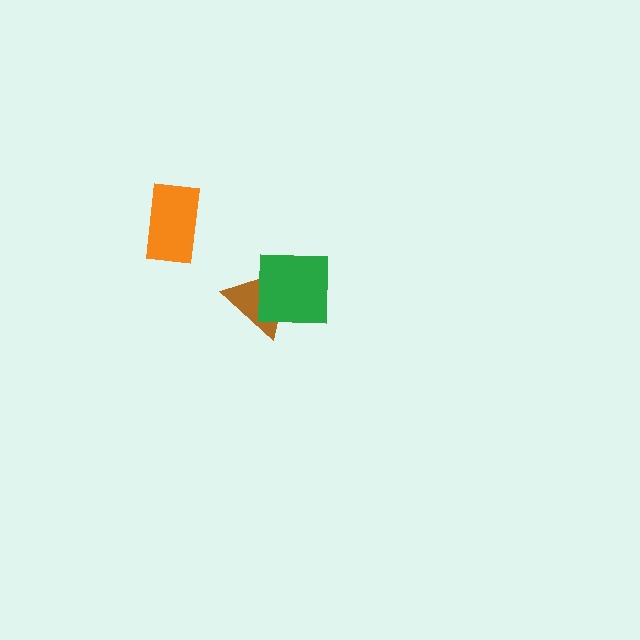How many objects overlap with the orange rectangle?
0 objects overlap with the orange rectangle.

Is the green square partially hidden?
No, no other shape covers it.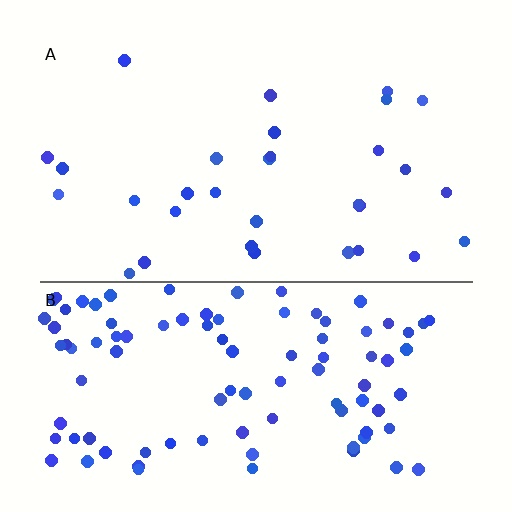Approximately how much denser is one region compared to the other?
Approximately 3.3× — region B over region A.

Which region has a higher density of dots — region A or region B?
B (the bottom).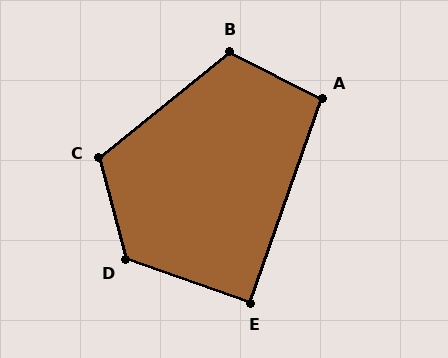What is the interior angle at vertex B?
Approximately 114 degrees (obtuse).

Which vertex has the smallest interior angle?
E, at approximately 90 degrees.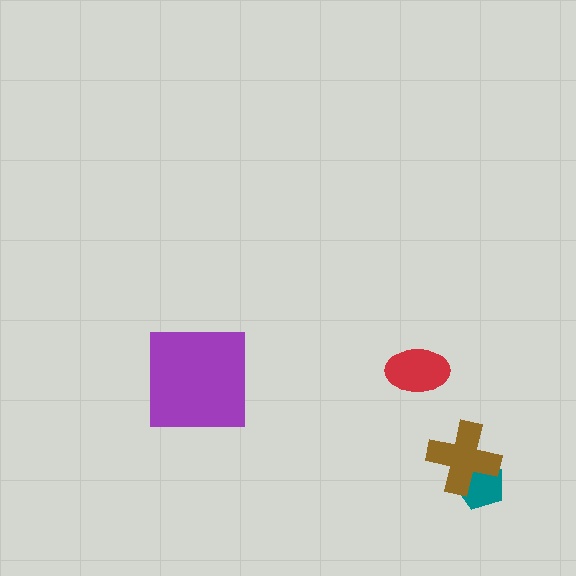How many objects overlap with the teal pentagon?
1 object overlaps with the teal pentagon.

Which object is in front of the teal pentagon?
The brown cross is in front of the teal pentagon.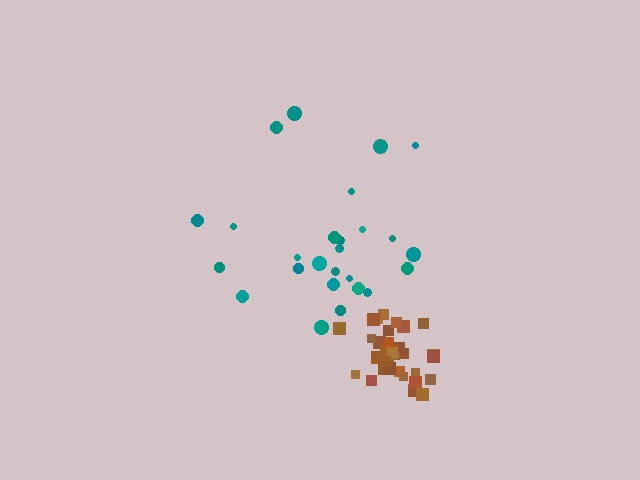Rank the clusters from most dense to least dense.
brown, teal.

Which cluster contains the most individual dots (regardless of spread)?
Brown (33).